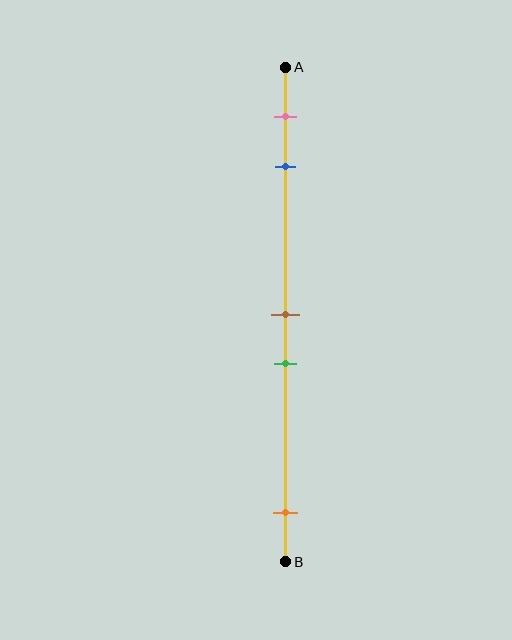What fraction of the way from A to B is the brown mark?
The brown mark is approximately 50% (0.5) of the way from A to B.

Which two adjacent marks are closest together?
The brown and green marks are the closest adjacent pair.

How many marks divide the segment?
There are 5 marks dividing the segment.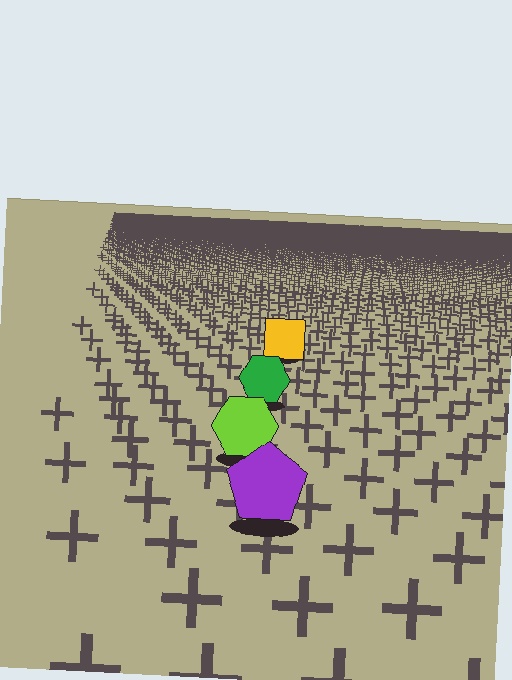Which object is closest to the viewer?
The purple pentagon is closest. The texture marks near it are larger and more spread out.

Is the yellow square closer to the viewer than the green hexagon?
No. The green hexagon is closer — you can tell from the texture gradient: the ground texture is coarser near it.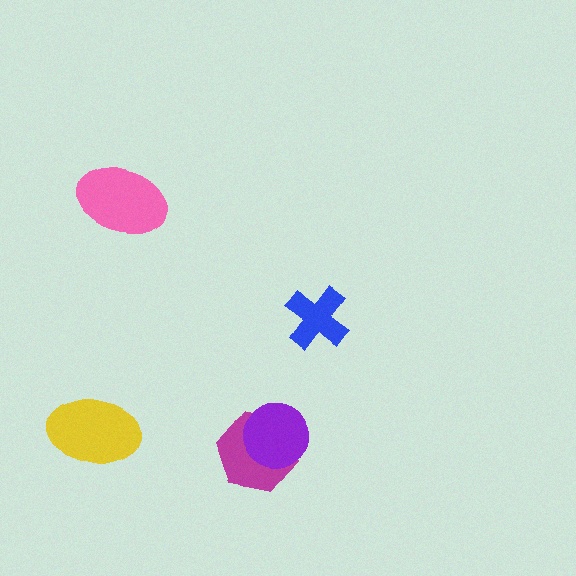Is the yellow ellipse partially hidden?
No, no other shape covers it.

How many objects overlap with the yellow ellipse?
0 objects overlap with the yellow ellipse.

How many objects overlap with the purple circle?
1 object overlaps with the purple circle.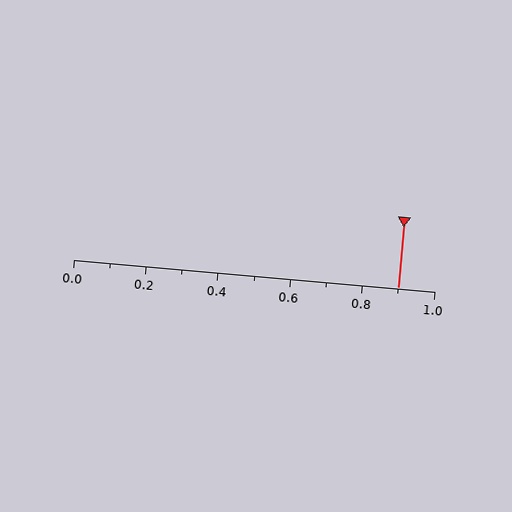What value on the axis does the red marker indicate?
The marker indicates approximately 0.9.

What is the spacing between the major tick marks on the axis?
The major ticks are spaced 0.2 apart.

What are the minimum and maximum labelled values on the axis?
The axis runs from 0.0 to 1.0.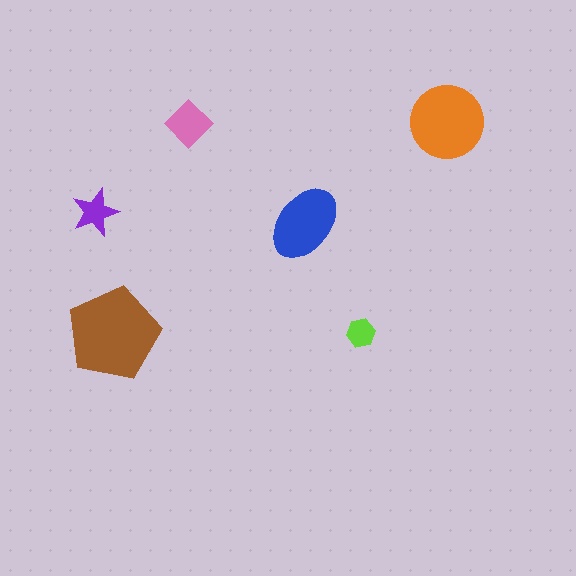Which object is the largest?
The brown pentagon.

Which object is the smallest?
The lime hexagon.